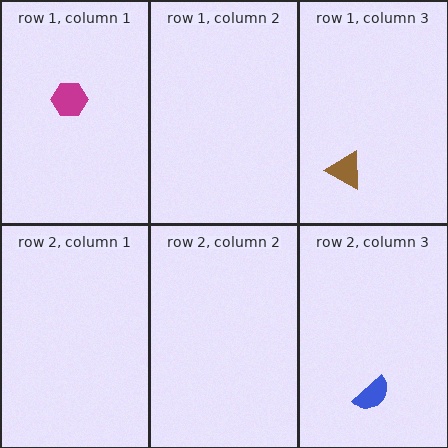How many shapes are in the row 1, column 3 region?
1.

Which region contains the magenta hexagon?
The row 1, column 1 region.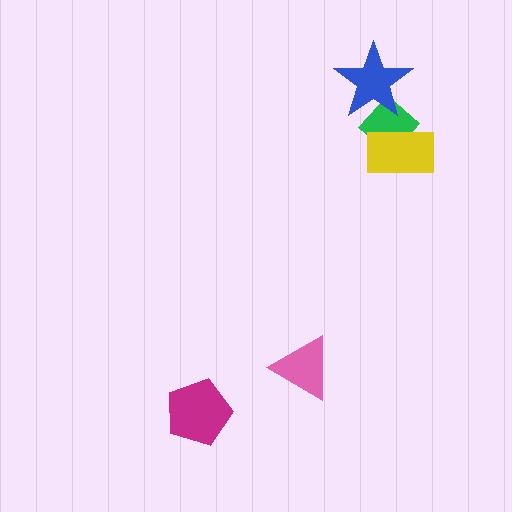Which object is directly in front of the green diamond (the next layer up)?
The blue star is directly in front of the green diamond.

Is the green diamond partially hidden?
Yes, it is partially covered by another shape.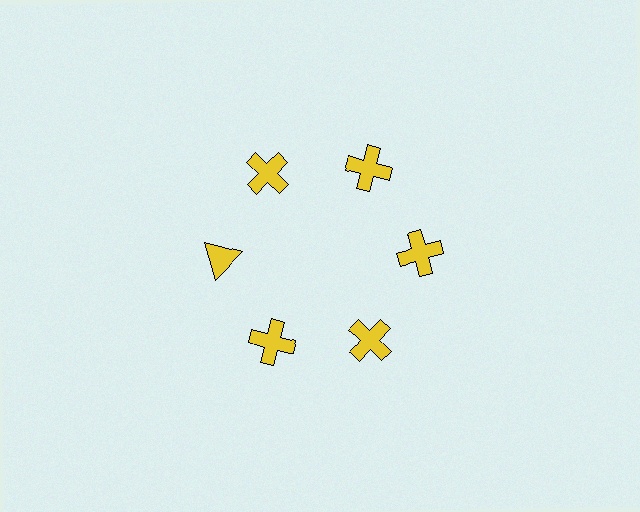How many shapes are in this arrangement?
There are 6 shapes arranged in a ring pattern.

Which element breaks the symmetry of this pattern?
The yellow triangle at roughly the 9 o'clock position breaks the symmetry. All other shapes are yellow crosses.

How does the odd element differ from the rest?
It has a different shape: triangle instead of cross.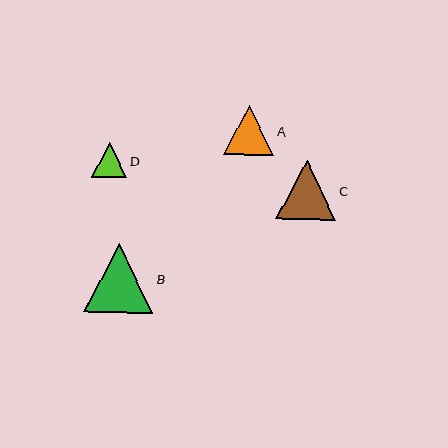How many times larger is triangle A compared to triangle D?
Triangle A is approximately 1.4 times the size of triangle D.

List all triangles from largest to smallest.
From largest to smallest: B, C, A, D.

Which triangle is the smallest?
Triangle D is the smallest with a size of approximately 35 pixels.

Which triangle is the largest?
Triangle B is the largest with a size of approximately 69 pixels.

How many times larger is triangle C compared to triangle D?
Triangle C is approximately 1.7 times the size of triangle D.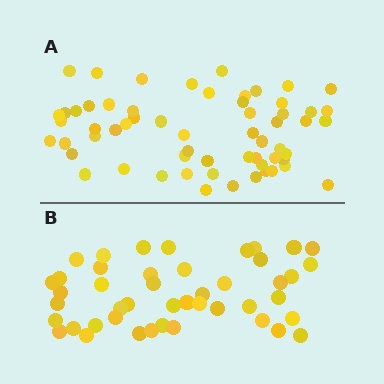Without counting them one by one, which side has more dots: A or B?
Region A (the top region) has more dots.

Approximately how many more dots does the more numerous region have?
Region A has approximately 15 more dots than region B.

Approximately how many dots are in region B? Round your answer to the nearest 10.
About 40 dots. (The exact count is 45, which rounds to 40.)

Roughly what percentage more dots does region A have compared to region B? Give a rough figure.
About 35% more.